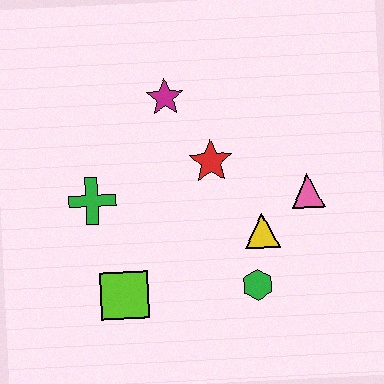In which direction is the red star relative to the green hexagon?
The red star is above the green hexagon.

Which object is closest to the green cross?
The lime square is closest to the green cross.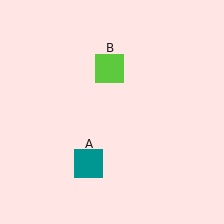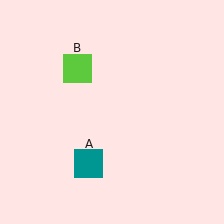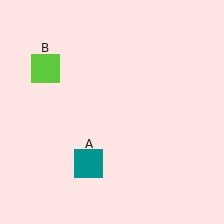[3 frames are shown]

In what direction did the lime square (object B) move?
The lime square (object B) moved left.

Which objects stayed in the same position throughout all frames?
Teal square (object A) remained stationary.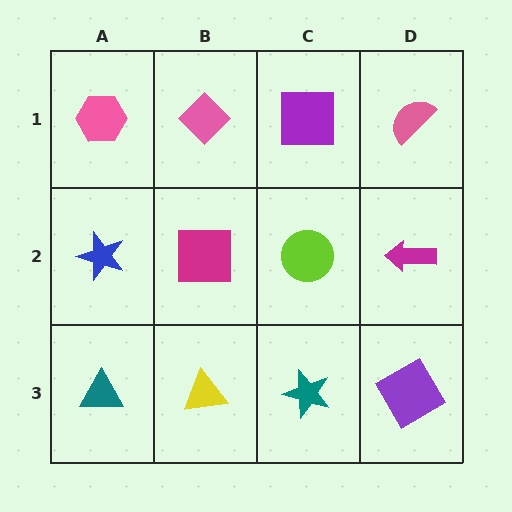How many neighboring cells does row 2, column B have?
4.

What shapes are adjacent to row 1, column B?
A magenta square (row 2, column B), a pink hexagon (row 1, column A), a purple square (row 1, column C).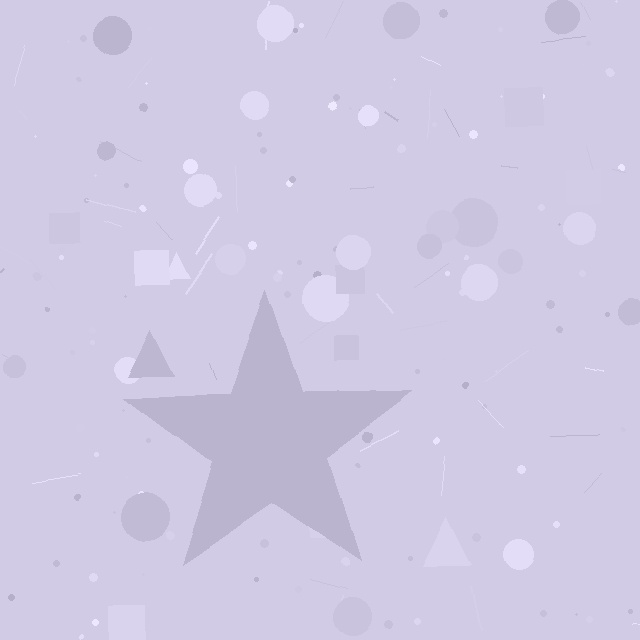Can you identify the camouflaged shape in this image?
The camouflaged shape is a star.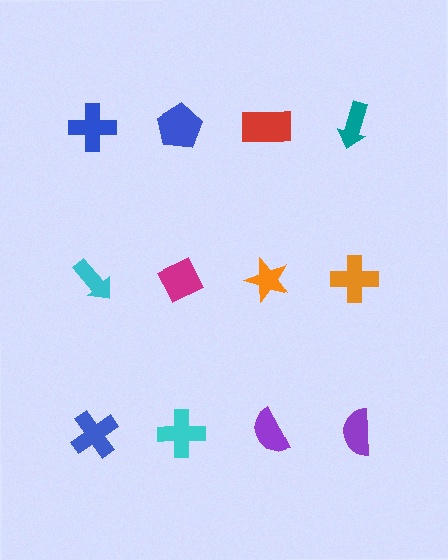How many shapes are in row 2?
4 shapes.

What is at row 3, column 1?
A blue cross.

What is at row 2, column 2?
A magenta diamond.